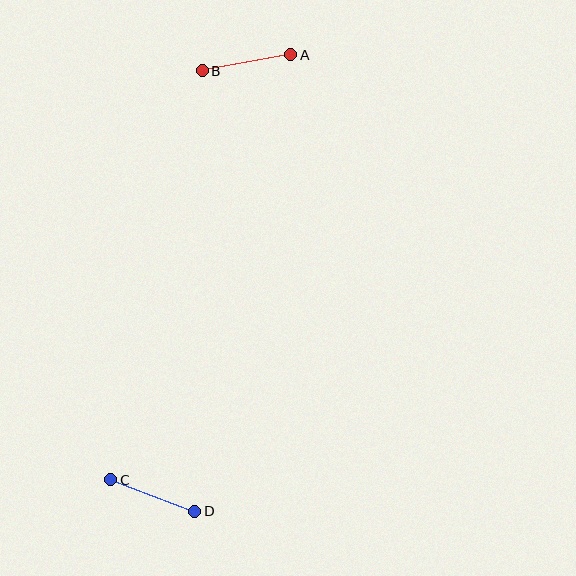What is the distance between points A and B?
The distance is approximately 90 pixels.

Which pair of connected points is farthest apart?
Points C and D are farthest apart.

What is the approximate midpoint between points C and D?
The midpoint is at approximately (153, 496) pixels.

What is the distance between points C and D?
The distance is approximately 90 pixels.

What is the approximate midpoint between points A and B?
The midpoint is at approximately (246, 63) pixels.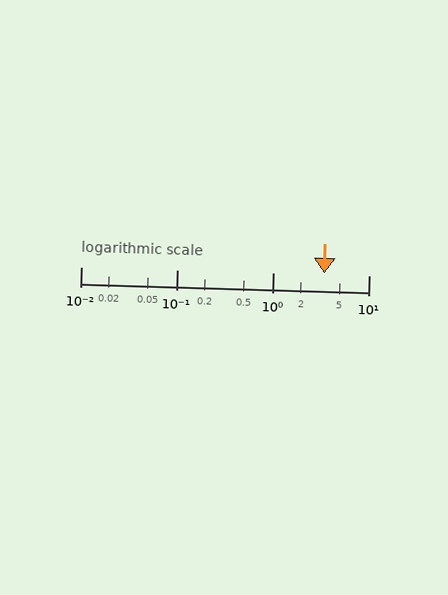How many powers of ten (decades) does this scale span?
The scale spans 3 decades, from 0.01 to 10.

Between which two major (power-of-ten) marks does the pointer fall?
The pointer is between 1 and 10.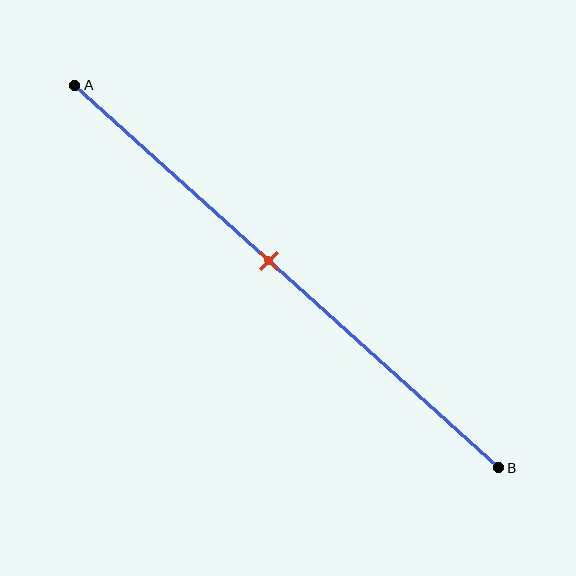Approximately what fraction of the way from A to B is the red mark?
The red mark is approximately 45% of the way from A to B.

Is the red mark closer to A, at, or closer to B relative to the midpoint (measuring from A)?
The red mark is closer to point A than the midpoint of segment AB.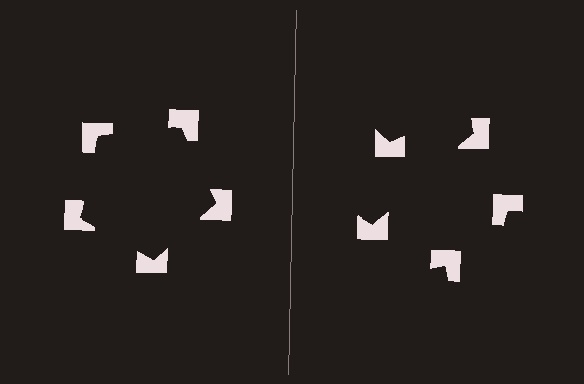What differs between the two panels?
The notched squares are positioned identically on both sides; only the wedge orientations differ. On the left they align to a pentagon; on the right they are misaligned.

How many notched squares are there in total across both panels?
10 — 5 on each side.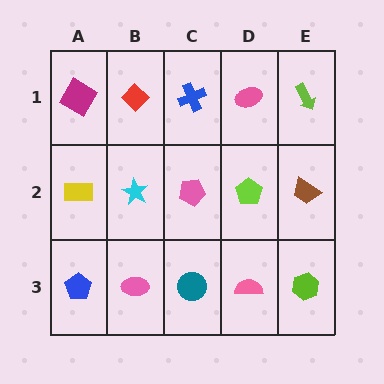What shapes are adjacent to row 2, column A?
A magenta square (row 1, column A), a blue pentagon (row 3, column A), a cyan star (row 2, column B).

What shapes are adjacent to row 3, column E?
A brown trapezoid (row 2, column E), a pink semicircle (row 3, column D).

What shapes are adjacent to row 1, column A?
A yellow rectangle (row 2, column A), a red diamond (row 1, column B).